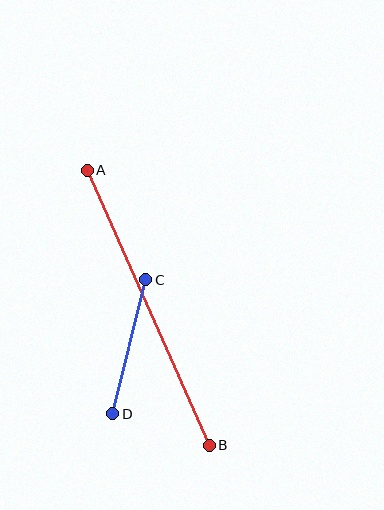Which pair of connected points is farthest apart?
Points A and B are farthest apart.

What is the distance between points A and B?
The distance is approximately 301 pixels.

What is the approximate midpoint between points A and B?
The midpoint is at approximately (148, 308) pixels.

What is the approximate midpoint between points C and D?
The midpoint is at approximately (129, 347) pixels.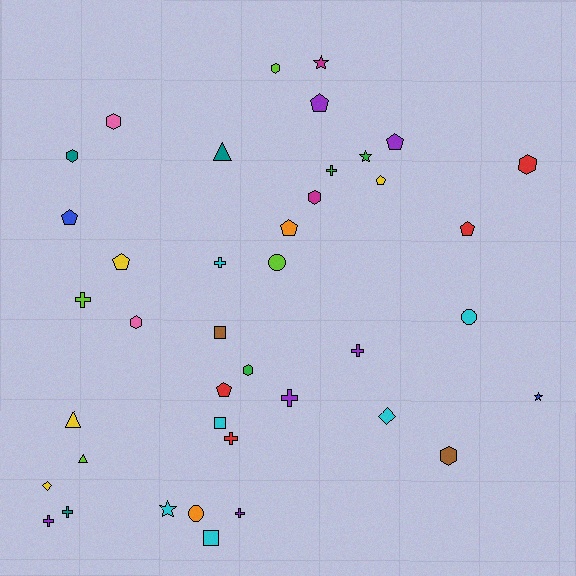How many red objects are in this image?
There are 4 red objects.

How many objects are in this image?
There are 40 objects.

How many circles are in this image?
There are 3 circles.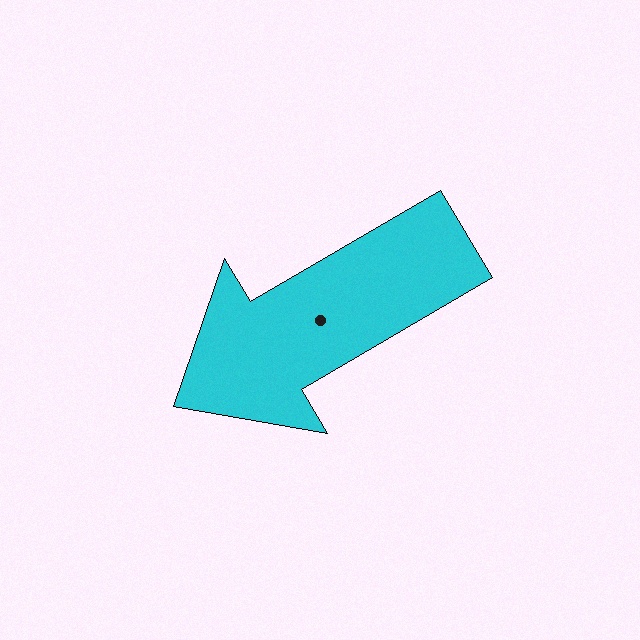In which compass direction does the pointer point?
Southwest.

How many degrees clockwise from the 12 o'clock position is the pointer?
Approximately 240 degrees.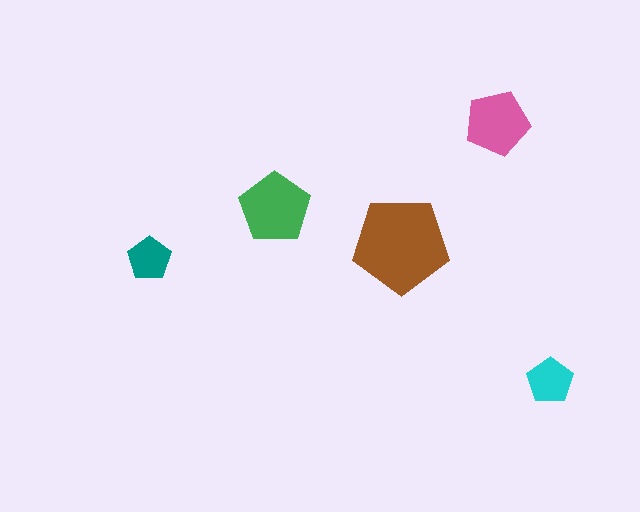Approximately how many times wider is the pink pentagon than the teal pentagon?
About 1.5 times wider.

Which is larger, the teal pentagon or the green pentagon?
The green one.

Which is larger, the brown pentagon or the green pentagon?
The brown one.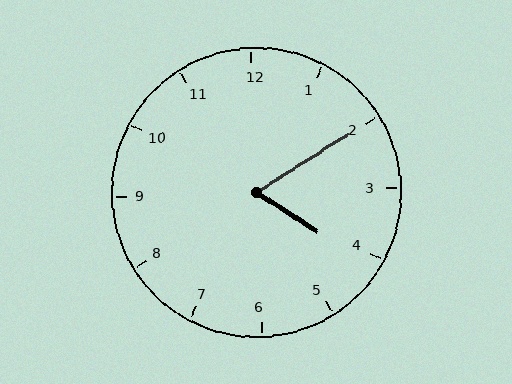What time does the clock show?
4:10.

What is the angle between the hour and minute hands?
Approximately 65 degrees.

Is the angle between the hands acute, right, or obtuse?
It is acute.